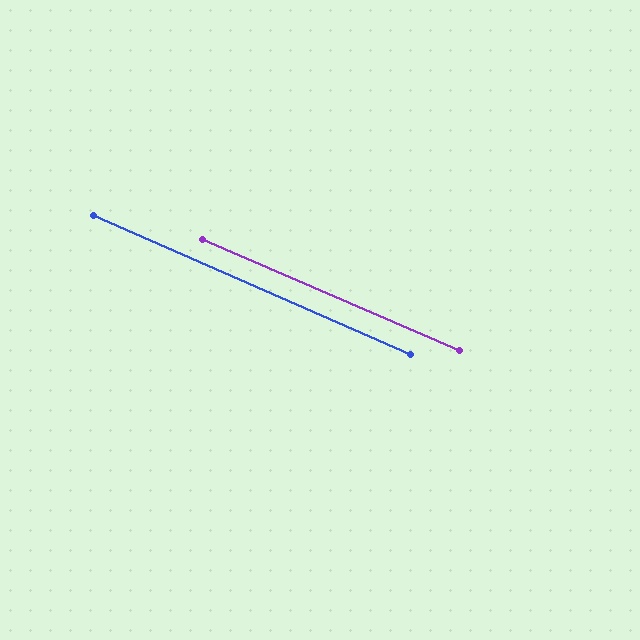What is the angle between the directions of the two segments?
Approximately 1 degree.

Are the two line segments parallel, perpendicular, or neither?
Parallel — their directions differ by only 0.6°.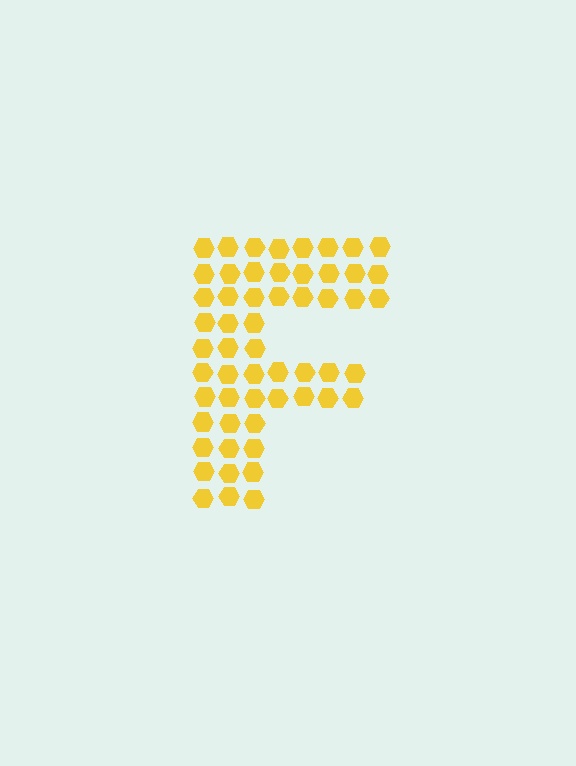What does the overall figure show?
The overall figure shows the letter F.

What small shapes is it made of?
It is made of small hexagons.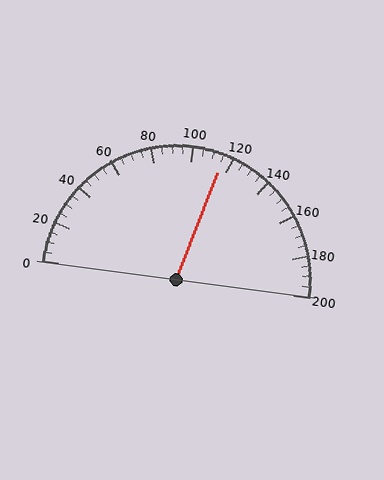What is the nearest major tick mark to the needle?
The nearest major tick mark is 120.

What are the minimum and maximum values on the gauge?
The gauge ranges from 0 to 200.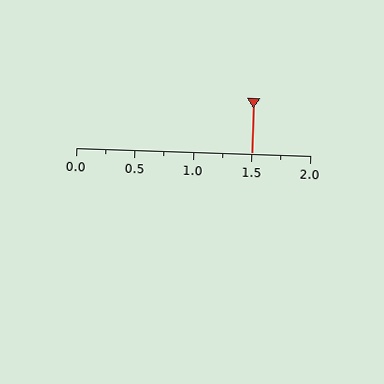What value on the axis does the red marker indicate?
The marker indicates approximately 1.5.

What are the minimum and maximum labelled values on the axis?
The axis runs from 0.0 to 2.0.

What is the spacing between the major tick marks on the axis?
The major ticks are spaced 0.5 apart.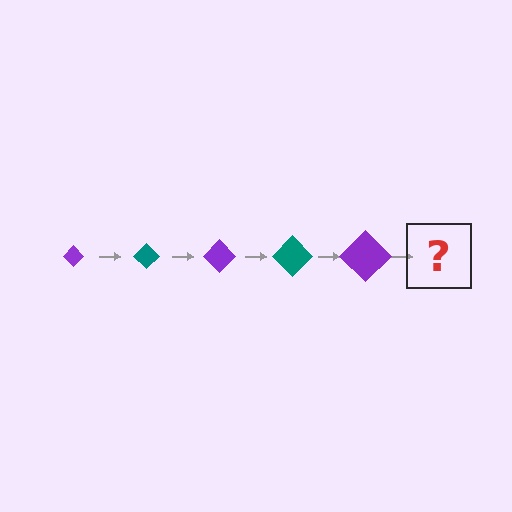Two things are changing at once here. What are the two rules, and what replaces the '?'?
The two rules are that the diamond grows larger each step and the color cycles through purple and teal. The '?' should be a teal diamond, larger than the previous one.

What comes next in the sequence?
The next element should be a teal diamond, larger than the previous one.